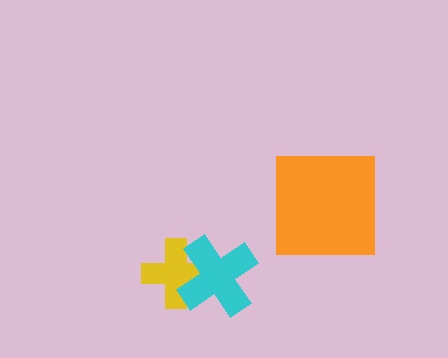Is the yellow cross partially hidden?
Yes, it is partially covered by another shape.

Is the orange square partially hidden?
No, no other shape covers it.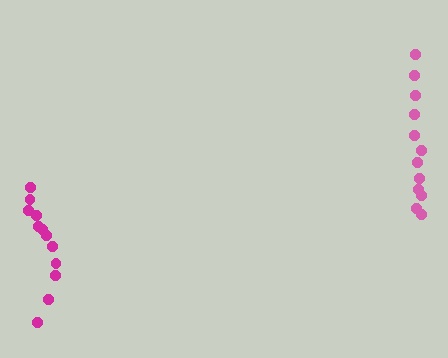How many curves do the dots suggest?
There are 2 distinct paths.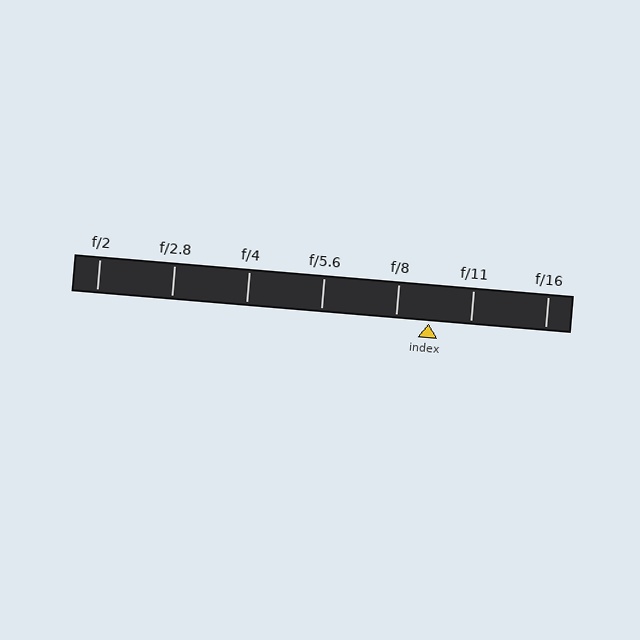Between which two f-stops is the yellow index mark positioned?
The index mark is between f/8 and f/11.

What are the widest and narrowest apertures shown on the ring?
The widest aperture shown is f/2 and the narrowest is f/16.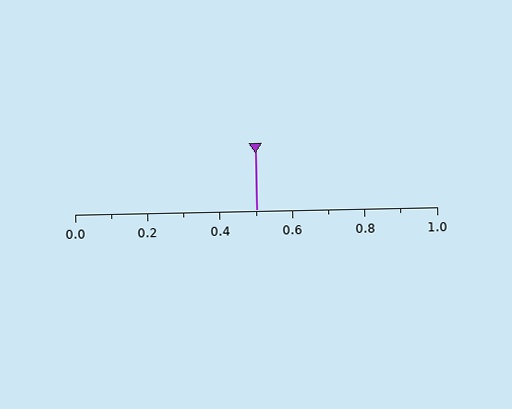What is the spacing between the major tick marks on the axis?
The major ticks are spaced 0.2 apart.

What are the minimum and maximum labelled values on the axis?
The axis runs from 0.0 to 1.0.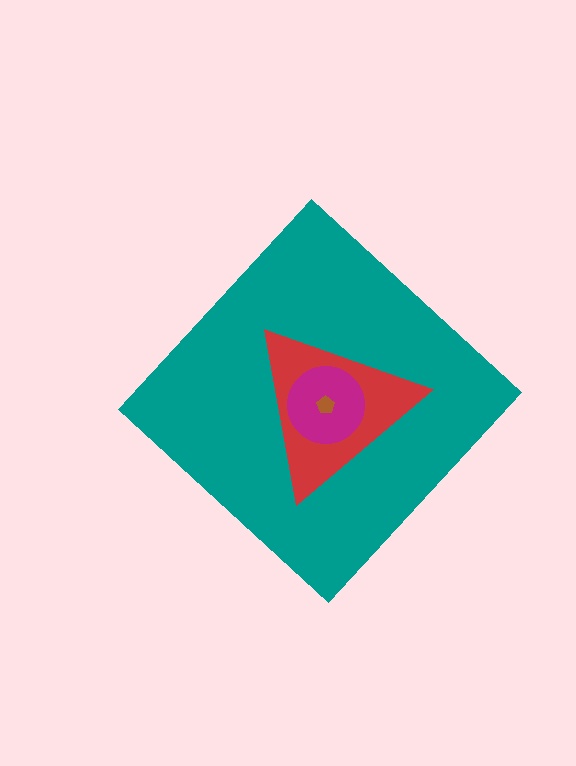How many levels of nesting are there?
4.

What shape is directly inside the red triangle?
The magenta circle.